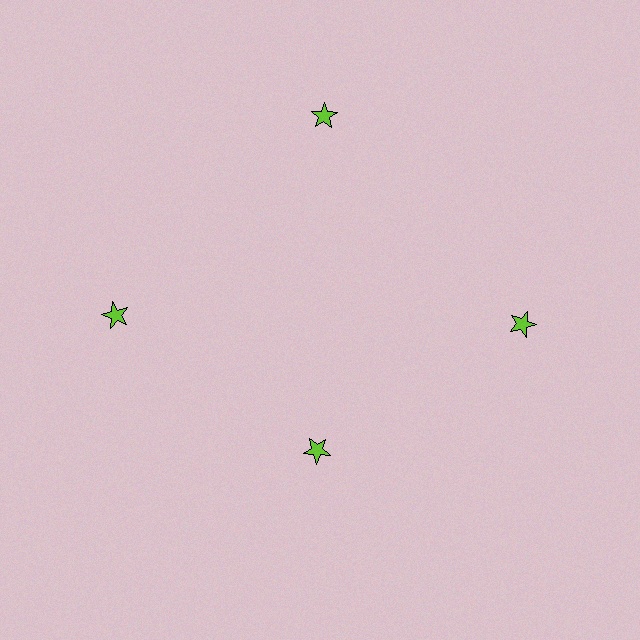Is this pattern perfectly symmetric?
No. The 4 lime stars are arranged in a ring, but one element near the 6 o'clock position is pulled inward toward the center, breaking the 4-fold rotational symmetry.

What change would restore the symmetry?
The symmetry would be restored by moving it outward, back onto the ring so that all 4 stars sit at equal angles and equal distance from the center.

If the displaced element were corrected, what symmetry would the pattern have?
It would have 4-fold rotational symmetry — the pattern would map onto itself every 90 degrees.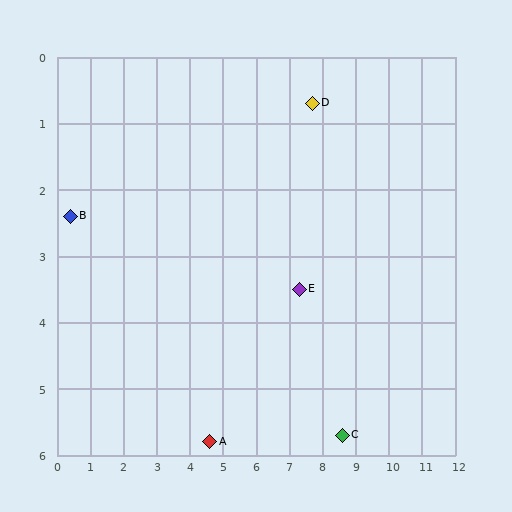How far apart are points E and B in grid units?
Points E and B are about 7.0 grid units apart.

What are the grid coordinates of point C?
Point C is at approximately (8.6, 5.7).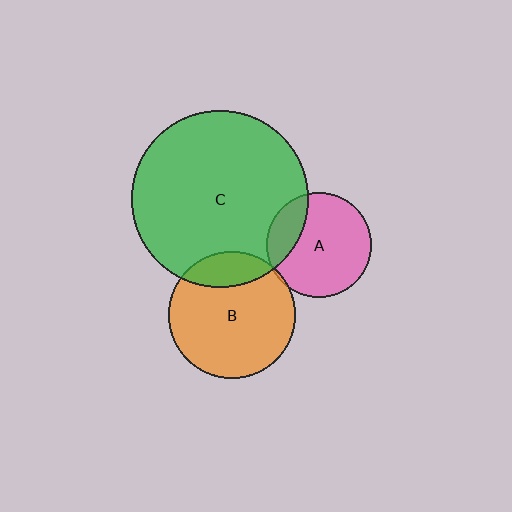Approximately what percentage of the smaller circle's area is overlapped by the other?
Approximately 20%.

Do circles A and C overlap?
Yes.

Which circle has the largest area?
Circle C (green).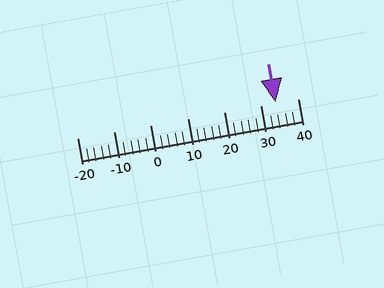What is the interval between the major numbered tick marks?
The major tick marks are spaced 10 units apart.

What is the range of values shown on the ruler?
The ruler shows values from -20 to 40.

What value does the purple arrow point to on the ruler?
The purple arrow points to approximately 34.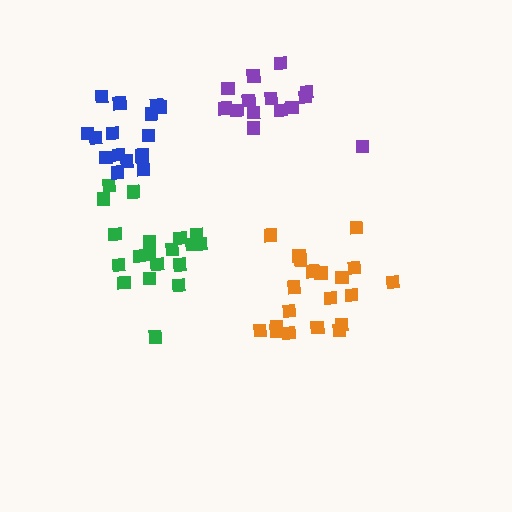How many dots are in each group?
Group 1: 19 dots, Group 2: 20 dots, Group 3: 15 dots, Group 4: 14 dots (68 total).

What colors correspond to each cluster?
The clusters are colored: green, orange, blue, purple.